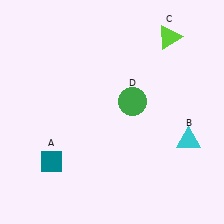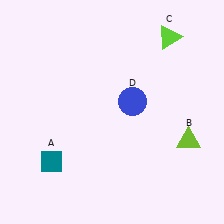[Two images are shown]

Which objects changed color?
B changed from cyan to lime. D changed from green to blue.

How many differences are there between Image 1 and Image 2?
There are 2 differences between the two images.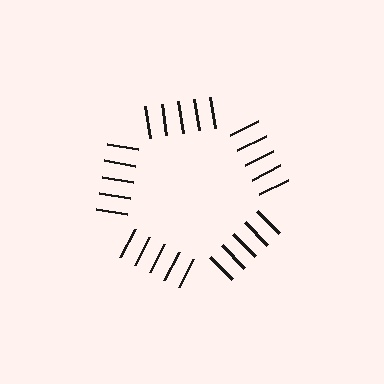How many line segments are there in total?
25 — 5 along each of the 5 edges.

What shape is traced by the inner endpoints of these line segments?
An illusory pentagon — the line segments terminate on its edges but no continuous stroke is drawn.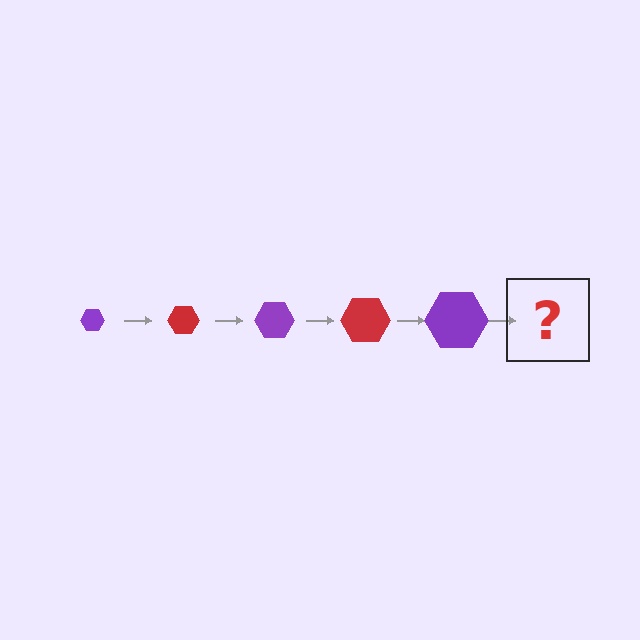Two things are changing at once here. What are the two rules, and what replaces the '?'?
The two rules are that the hexagon grows larger each step and the color cycles through purple and red. The '?' should be a red hexagon, larger than the previous one.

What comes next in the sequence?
The next element should be a red hexagon, larger than the previous one.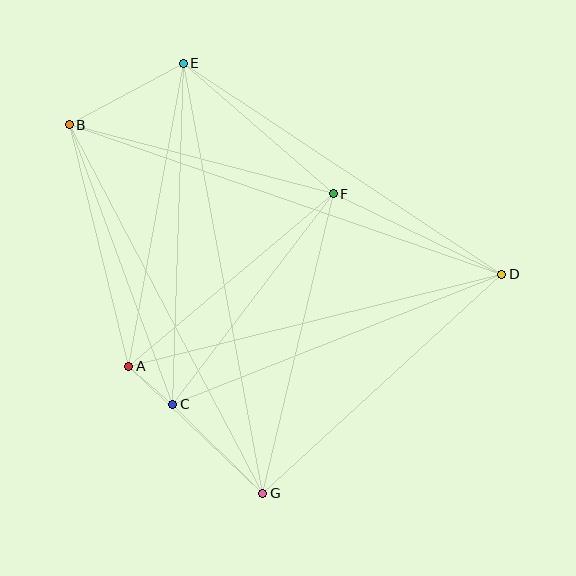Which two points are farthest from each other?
Points B and D are farthest from each other.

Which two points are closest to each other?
Points A and C are closest to each other.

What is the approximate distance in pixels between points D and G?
The distance between D and G is approximately 324 pixels.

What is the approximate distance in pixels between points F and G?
The distance between F and G is approximately 308 pixels.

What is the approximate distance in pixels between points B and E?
The distance between B and E is approximately 129 pixels.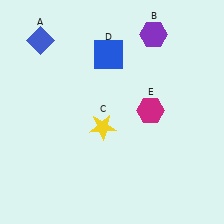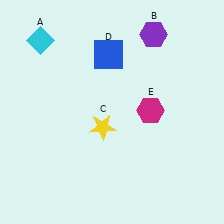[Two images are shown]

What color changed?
The diamond (A) changed from blue in Image 1 to cyan in Image 2.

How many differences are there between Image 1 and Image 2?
There is 1 difference between the two images.